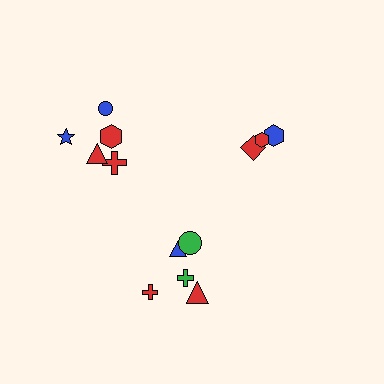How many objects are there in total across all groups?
There are 13 objects.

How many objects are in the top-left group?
There are 5 objects.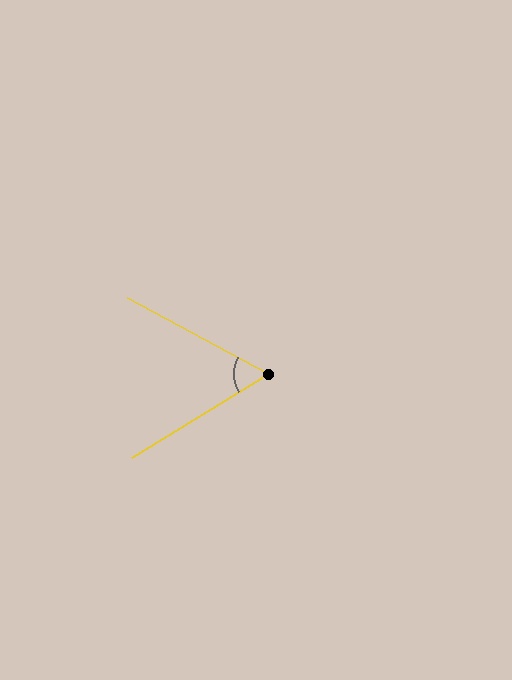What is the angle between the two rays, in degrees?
Approximately 60 degrees.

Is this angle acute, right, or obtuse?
It is acute.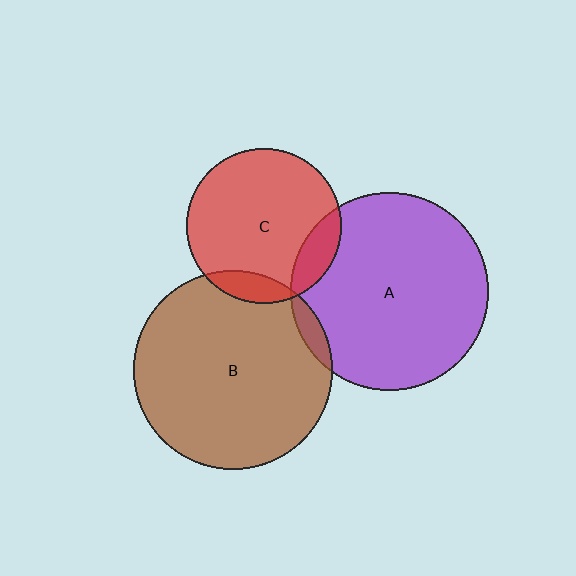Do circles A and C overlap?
Yes.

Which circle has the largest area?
Circle B (brown).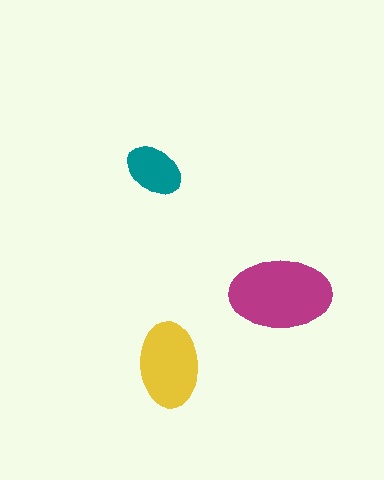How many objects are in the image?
There are 3 objects in the image.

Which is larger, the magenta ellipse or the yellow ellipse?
The magenta one.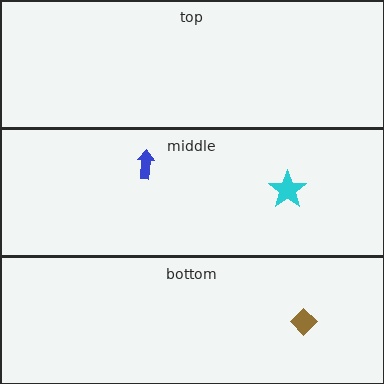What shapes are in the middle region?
The blue arrow, the cyan star.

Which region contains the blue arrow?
The middle region.